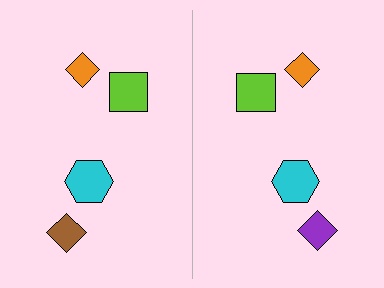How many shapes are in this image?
There are 8 shapes in this image.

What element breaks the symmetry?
The purple diamond on the right side breaks the symmetry — its mirror counterpart is brown.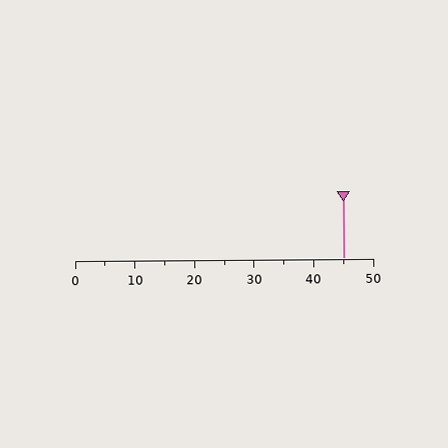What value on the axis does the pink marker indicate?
The marker indicates approximately 45.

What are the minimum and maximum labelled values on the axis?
The axis runs from 0 to 50.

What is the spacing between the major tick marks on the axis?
The major ticks are spaced 10 apart.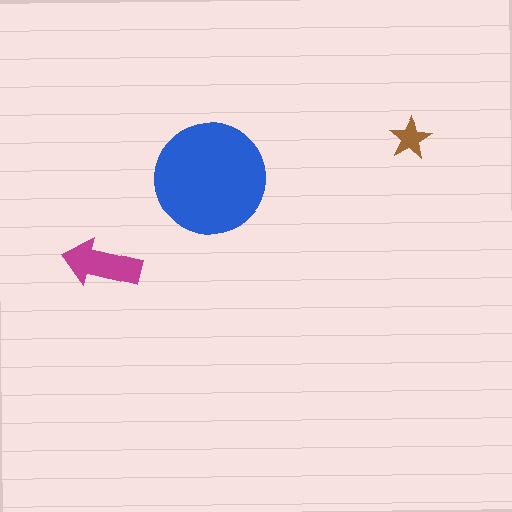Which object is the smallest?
The brown star.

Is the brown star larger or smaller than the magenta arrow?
Smaller.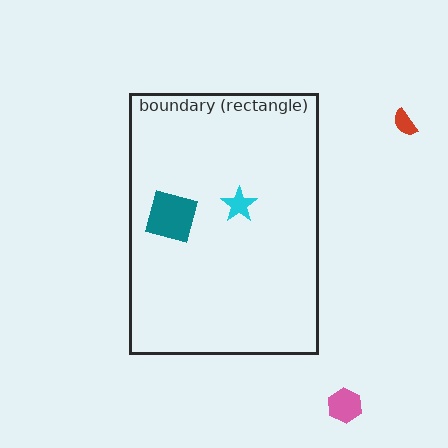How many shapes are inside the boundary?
2 inside, 2 outside.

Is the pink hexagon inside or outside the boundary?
Outside.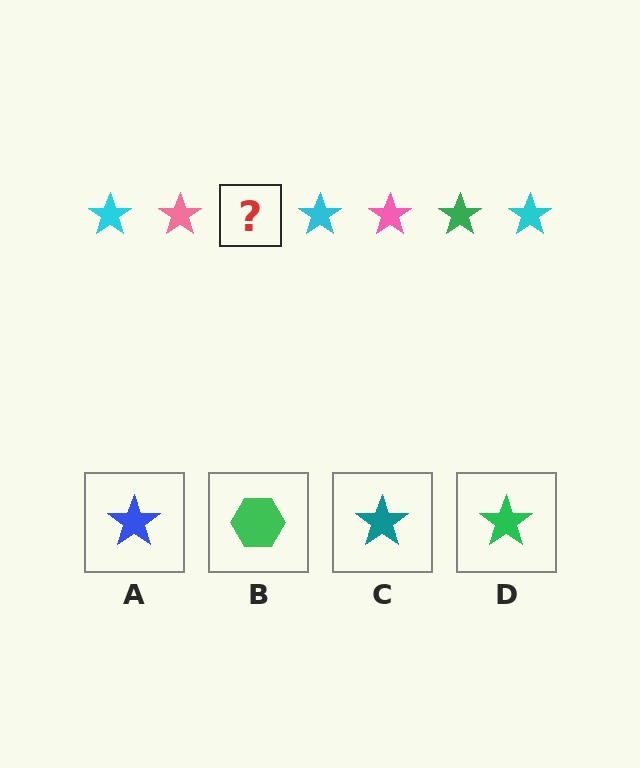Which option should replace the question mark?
Option D.